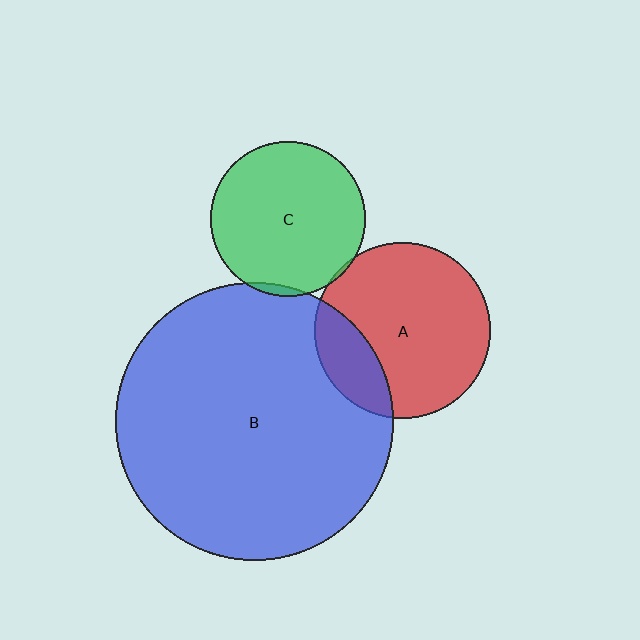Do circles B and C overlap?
Yes.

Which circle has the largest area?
Circle B (blue).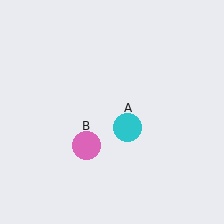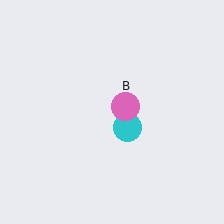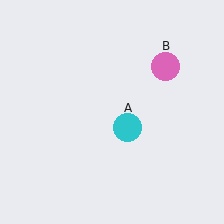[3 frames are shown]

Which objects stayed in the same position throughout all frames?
Cyan circle (object A) remained stationary.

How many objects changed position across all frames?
1 object changed position: pink circle (object B).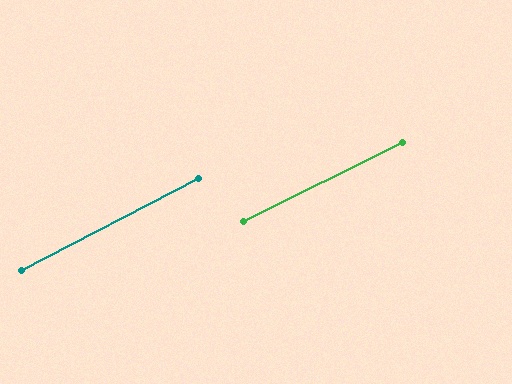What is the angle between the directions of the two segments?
Approximately 1 degree.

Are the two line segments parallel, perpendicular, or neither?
Parallel — their directions differ by only 1.2°.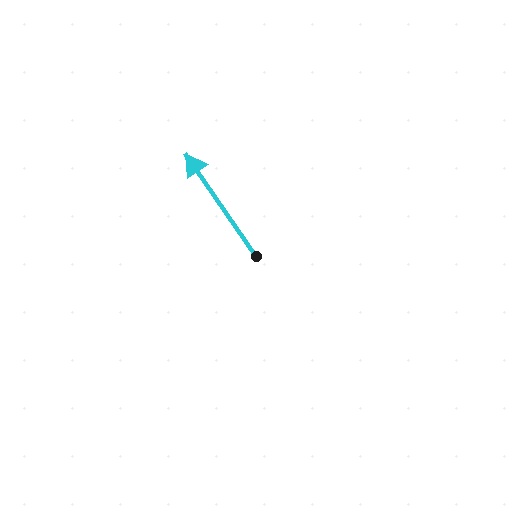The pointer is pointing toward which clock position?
Roughly 11 o'clock.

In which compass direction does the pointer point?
Northwest.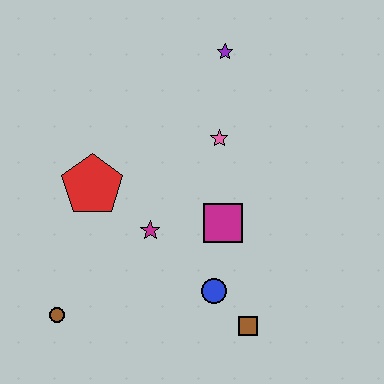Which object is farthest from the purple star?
The brown circle is farthest from the purple star.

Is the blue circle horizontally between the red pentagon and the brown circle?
No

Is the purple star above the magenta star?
Yes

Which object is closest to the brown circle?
The magenta star is closest to the brown circle.